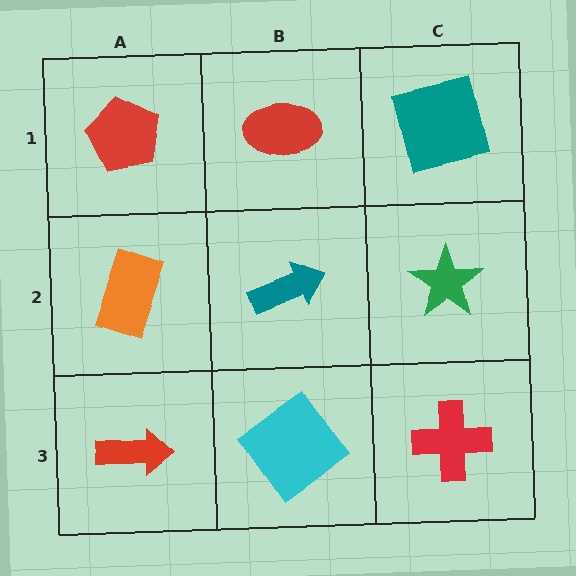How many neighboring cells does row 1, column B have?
3.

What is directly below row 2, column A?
A red arrow.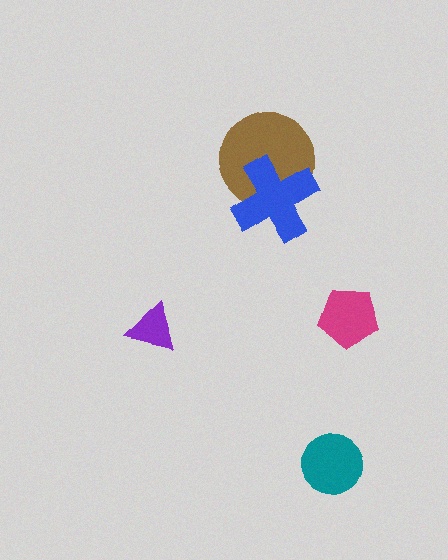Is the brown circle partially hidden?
Yes, it is partially covered by another shape.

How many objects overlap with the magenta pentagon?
0 objects overlap with the magenta pentagon.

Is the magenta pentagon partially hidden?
No, no other shape covers it.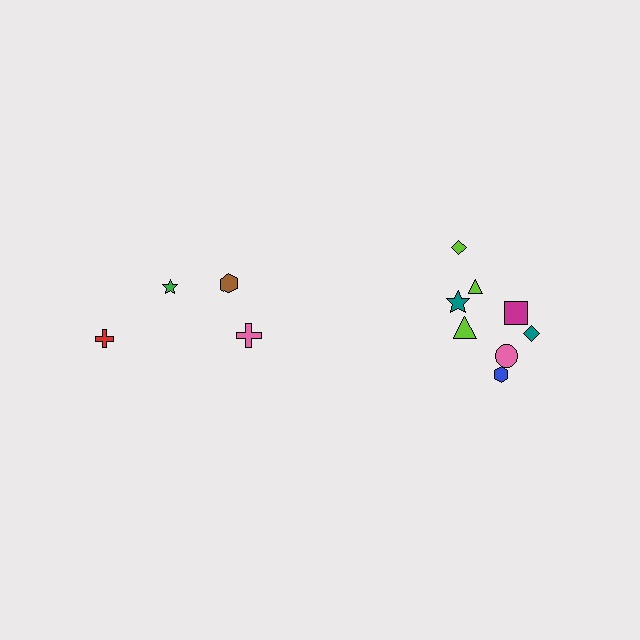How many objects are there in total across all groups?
There are 12 objects.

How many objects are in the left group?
There are 4 objects.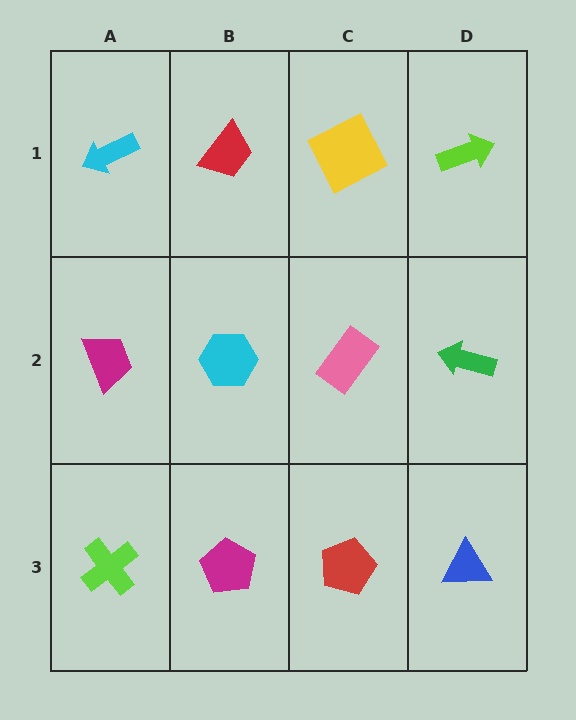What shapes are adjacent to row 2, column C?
A yellow square (row 1, column C), a red pentagon (row 3, column C), a cyan hexagon (row 2, column B), a green arrow (row 2, column D).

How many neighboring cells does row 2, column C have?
4.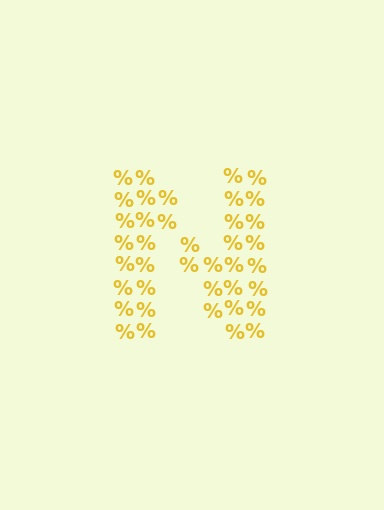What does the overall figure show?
The overall figure shows the letter N.